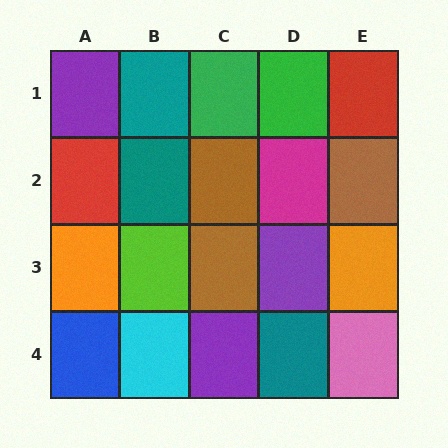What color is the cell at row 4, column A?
Blue.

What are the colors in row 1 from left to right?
Purple, teal, green, green, red.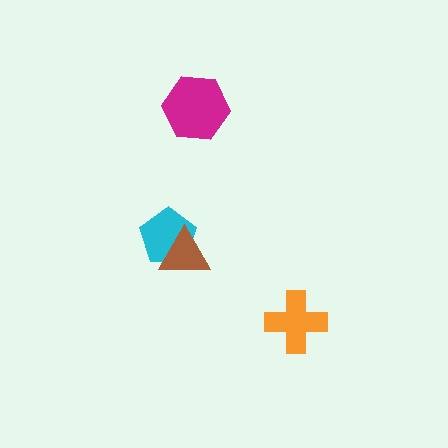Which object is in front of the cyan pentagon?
The brown triangle is in front of the cyan pentagon.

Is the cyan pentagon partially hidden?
Yes, it is partially covered by another shape.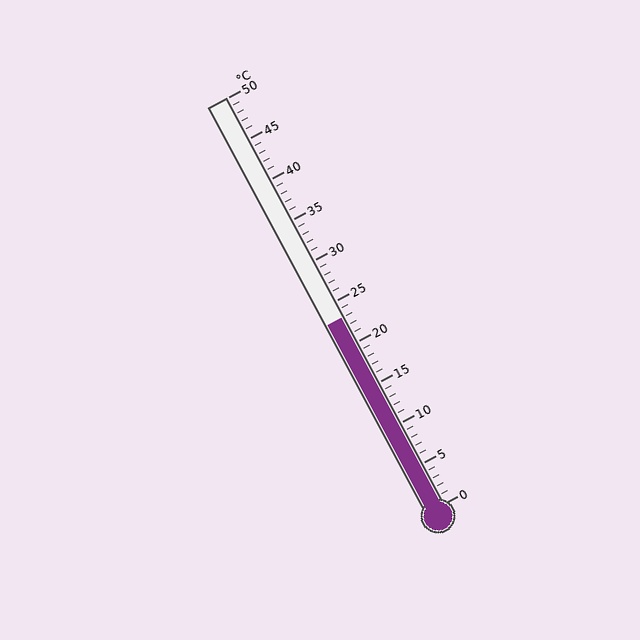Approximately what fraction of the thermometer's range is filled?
The thermometer is filled to approximately 45% of its range.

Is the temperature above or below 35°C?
The temperature is below 35°C.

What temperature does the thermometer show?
The thermometer shows approximately 23°C.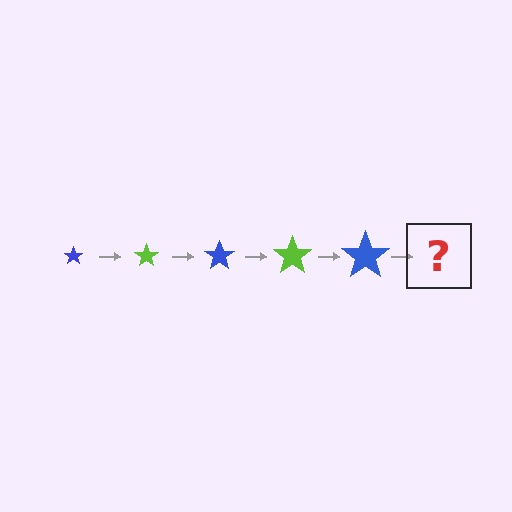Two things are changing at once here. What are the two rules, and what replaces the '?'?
The two rules are that the star grows larger each step and the color cycles through blue and lime. The '?' should be a lime star, larger than the previous one.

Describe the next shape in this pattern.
It should be a lime star, larger than the previous one.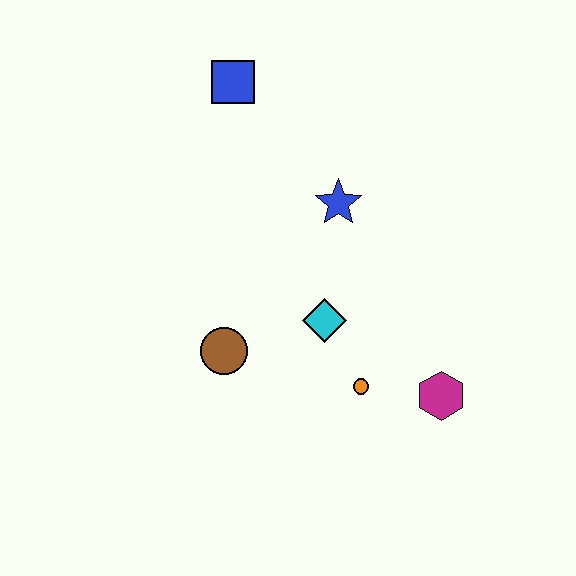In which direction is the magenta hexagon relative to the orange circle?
The magenta hexagon is to the right of the orange circle.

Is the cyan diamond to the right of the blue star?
No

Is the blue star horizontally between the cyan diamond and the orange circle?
Yes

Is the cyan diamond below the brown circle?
No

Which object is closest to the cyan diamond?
The orange circle is closest to the cyan diamond.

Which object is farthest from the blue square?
The magenta hexagon is farthest from the blue square.